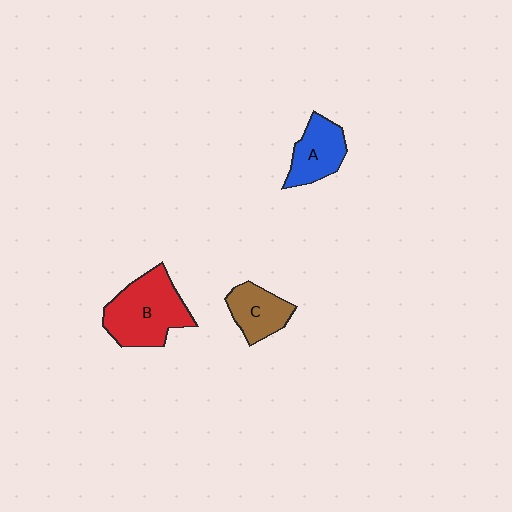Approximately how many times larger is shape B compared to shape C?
Approximately 1.8 times.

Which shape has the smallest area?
Shape C (brown).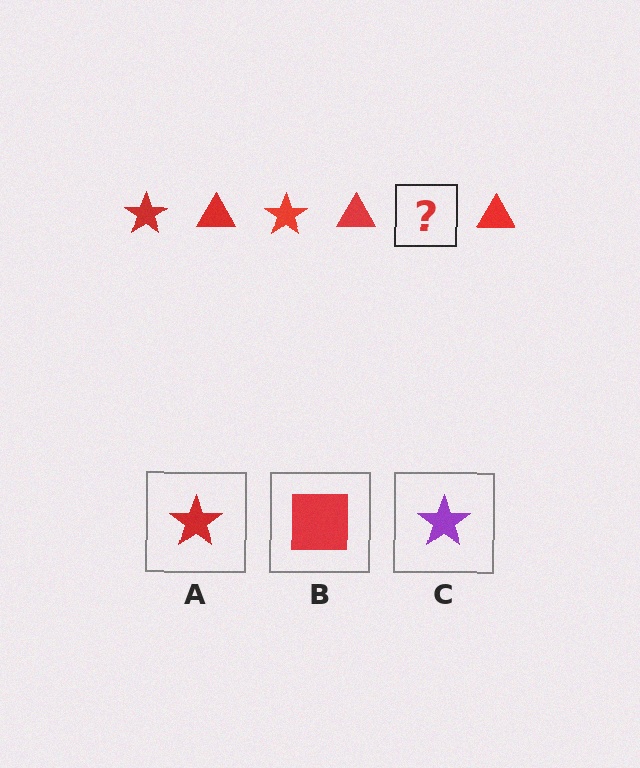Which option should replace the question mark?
Option A.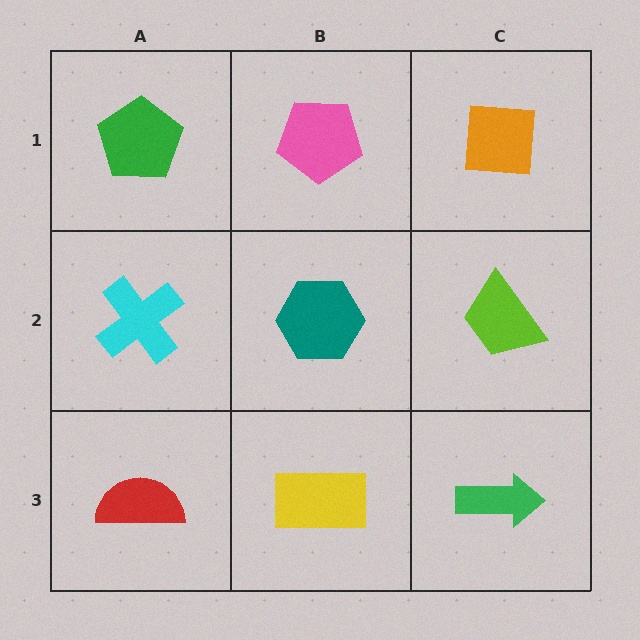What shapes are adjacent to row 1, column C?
A lime trapezoid (row 2, column C), a pink pentagon (row 1, column B).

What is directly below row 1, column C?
A lime trapezoid.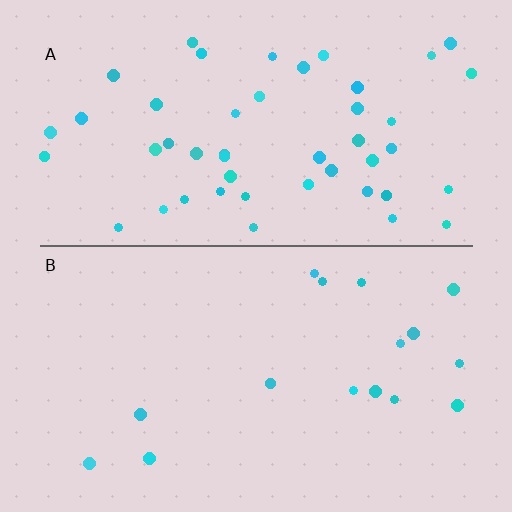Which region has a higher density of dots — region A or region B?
A (the top).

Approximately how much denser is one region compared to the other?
Approximately 3.0× — region A over region B.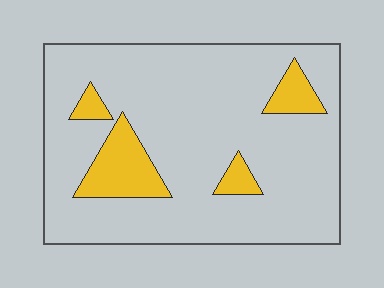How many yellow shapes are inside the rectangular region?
4.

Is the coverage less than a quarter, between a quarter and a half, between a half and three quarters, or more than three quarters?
Less than a quarter.